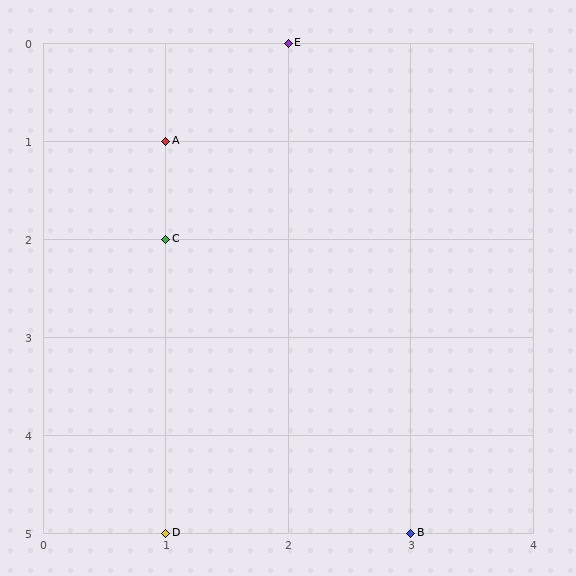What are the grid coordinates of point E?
Point E is at grid coordinates (2, 0).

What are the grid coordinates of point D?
Point D is at grid coordinates (1, 5).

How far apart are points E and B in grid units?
Points E and B are 1 column and 5 rows apart (about 5.1 grid units diagonally).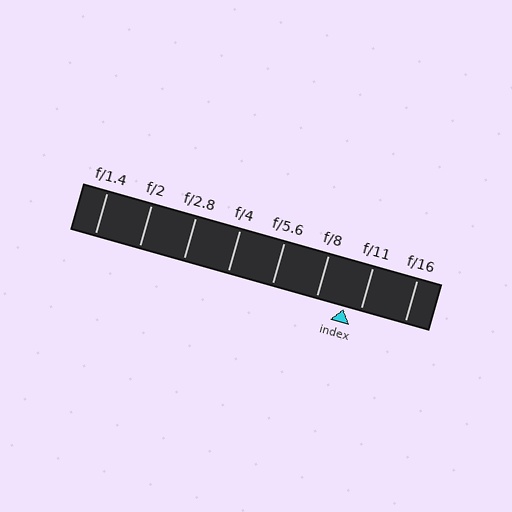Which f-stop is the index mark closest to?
The index mark is closest to f/11.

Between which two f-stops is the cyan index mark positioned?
The index mark is between f/8 and f/11.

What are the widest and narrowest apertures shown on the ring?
The widest aperture shown is f/1.4 and the narrowest is f/16.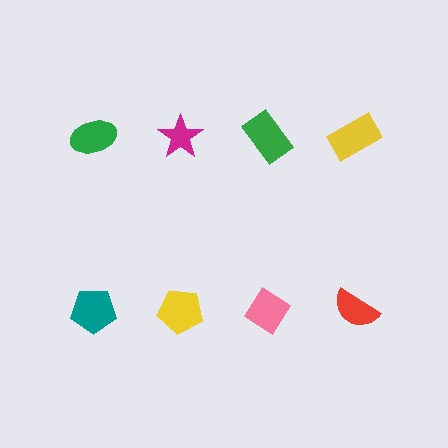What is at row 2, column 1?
A teal pentagon.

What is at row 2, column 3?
A pink diamond.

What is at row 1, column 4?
A yellow rectangle.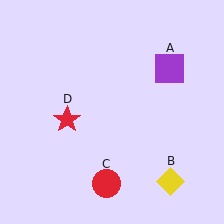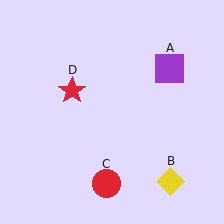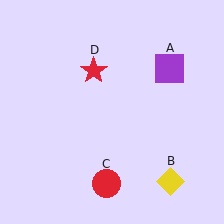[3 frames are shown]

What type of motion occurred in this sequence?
The red star (object D) rotated clockwise around the center of the scene.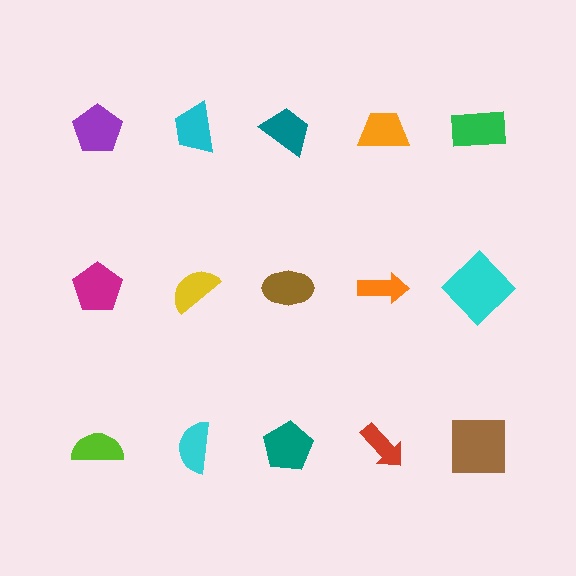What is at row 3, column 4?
A red arrow.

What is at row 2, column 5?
A cyan diamond.